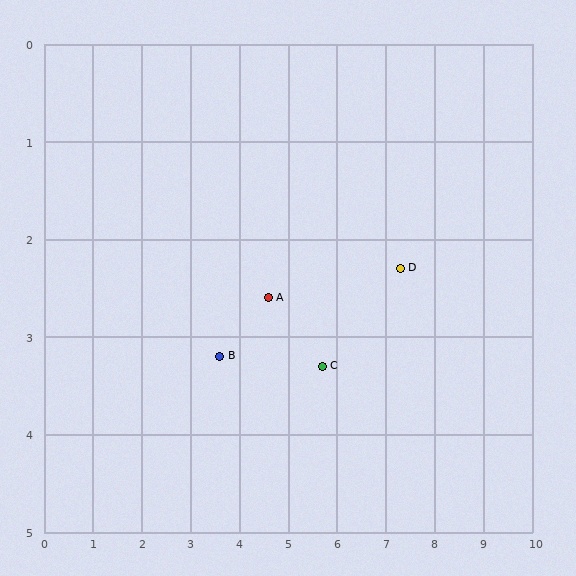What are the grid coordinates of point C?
Point C is at approximately (5.7, 3.3).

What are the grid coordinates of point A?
Point A is at approximately (4.6, 2.6).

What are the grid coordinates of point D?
Point D is at approximately (7.3, 2.3).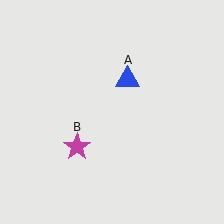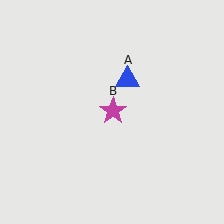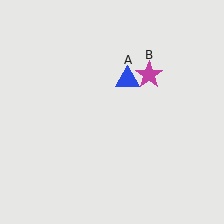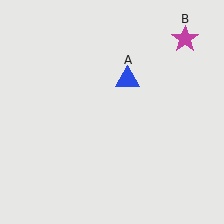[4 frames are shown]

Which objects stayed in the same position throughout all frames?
Blue triangle (object A) remained stationary.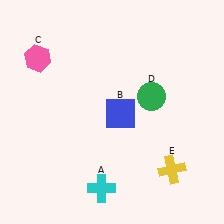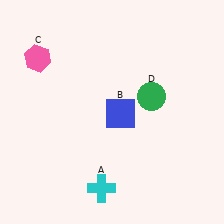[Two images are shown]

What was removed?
The yellow cross (E) was removed in Image 2.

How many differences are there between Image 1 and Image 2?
There is 1 difference between the two images.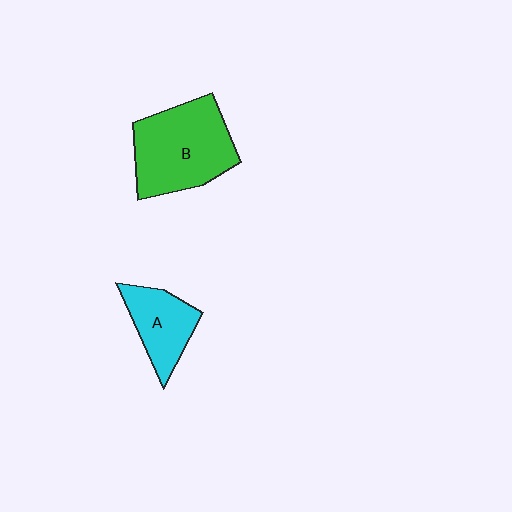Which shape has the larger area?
Shape B (green).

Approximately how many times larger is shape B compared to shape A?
Approximately 1.8 times.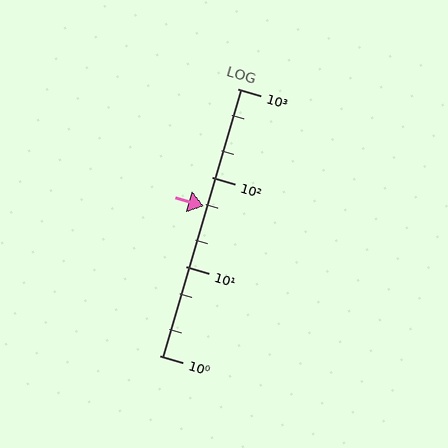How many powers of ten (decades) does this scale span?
The scale spans 3 decades, from 1 to 1000.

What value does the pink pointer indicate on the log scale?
The pointer indicates approximately 48.